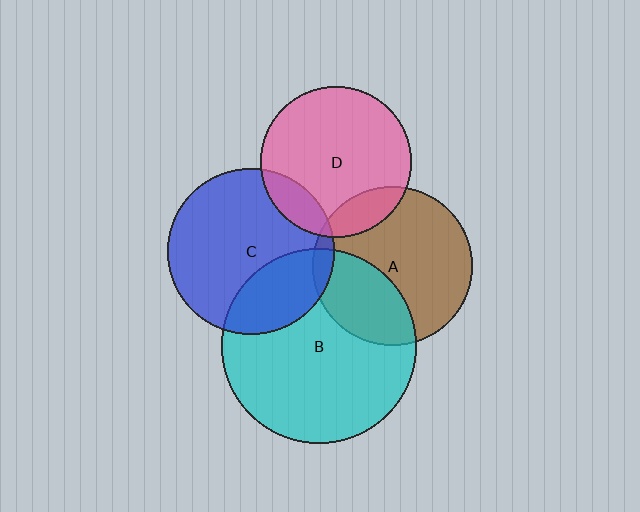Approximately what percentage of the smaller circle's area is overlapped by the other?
Approximately 15%.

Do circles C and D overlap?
Yes.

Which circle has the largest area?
Circle B (cyan).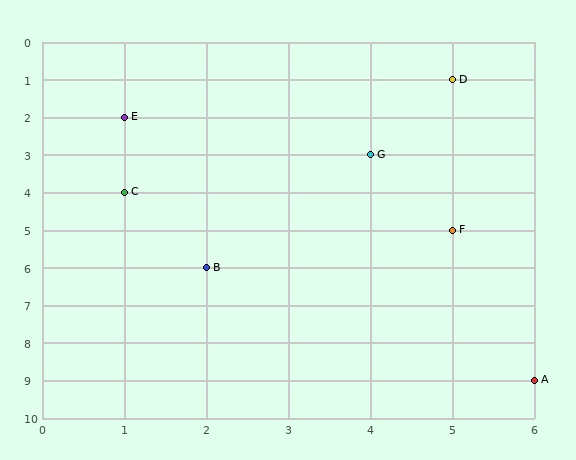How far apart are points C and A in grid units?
Points C and A are 5 columns and 5 rows apart (about 7.1 grid units diagonally).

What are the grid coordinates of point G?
Point G is at grid coordinates (4, 3).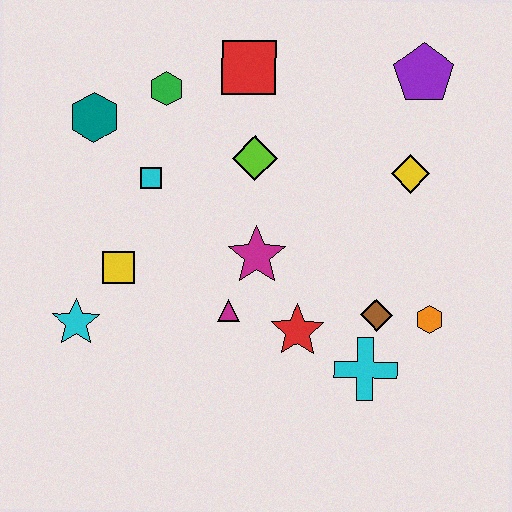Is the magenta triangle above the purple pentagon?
No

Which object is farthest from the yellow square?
The purple pentagon is farthest from the yellow square.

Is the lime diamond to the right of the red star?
No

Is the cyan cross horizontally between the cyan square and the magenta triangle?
No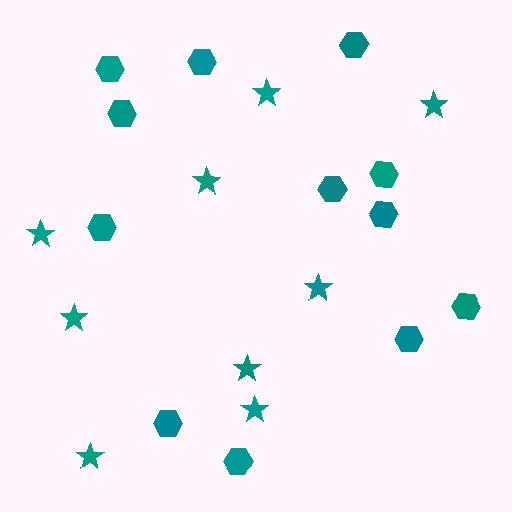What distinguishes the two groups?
There are 2 groups: one group of hexagons (12) and one group of stars (9).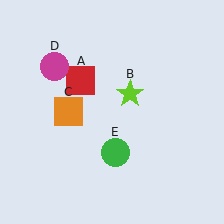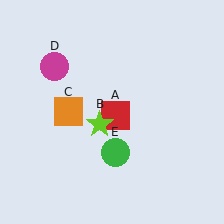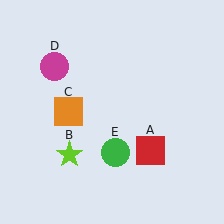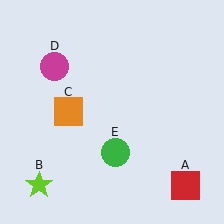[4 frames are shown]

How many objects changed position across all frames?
2 objects changed position: red square (object A), lime star (object B).